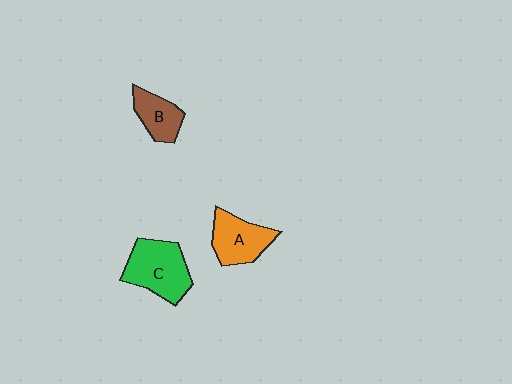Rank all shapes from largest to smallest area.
From largest to smallest: C (green), A (orange), B (brown).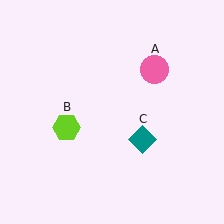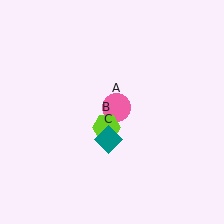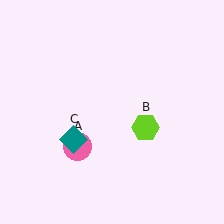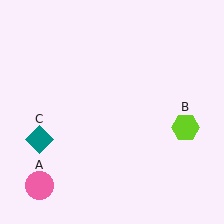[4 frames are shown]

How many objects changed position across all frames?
3 objects changed position: pink circle (object A), lime hexagon (object B), teal diamond (object C).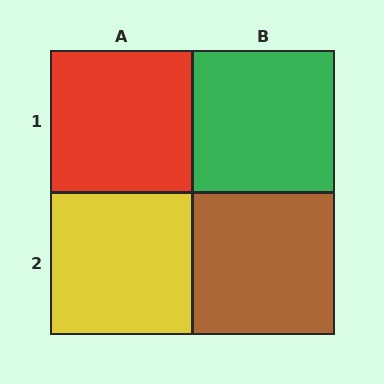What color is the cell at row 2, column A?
Yellow.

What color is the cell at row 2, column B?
Brown.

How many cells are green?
1 cell is green.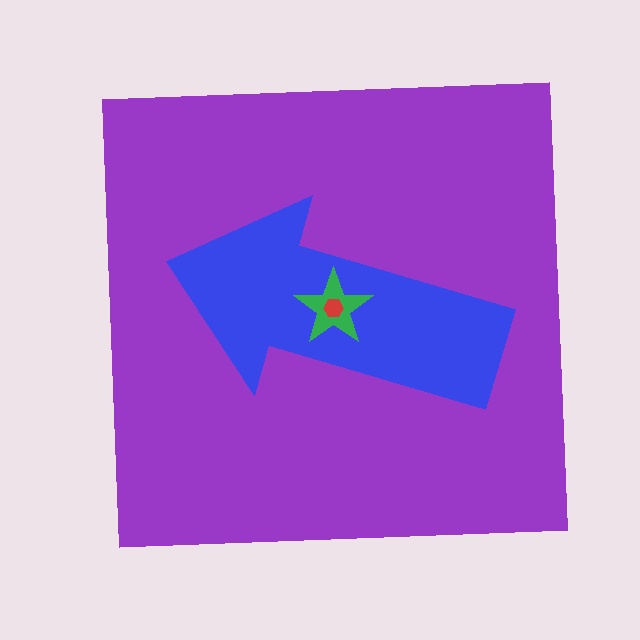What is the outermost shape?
The purple square.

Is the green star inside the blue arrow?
Yes.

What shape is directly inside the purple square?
The blue arrow.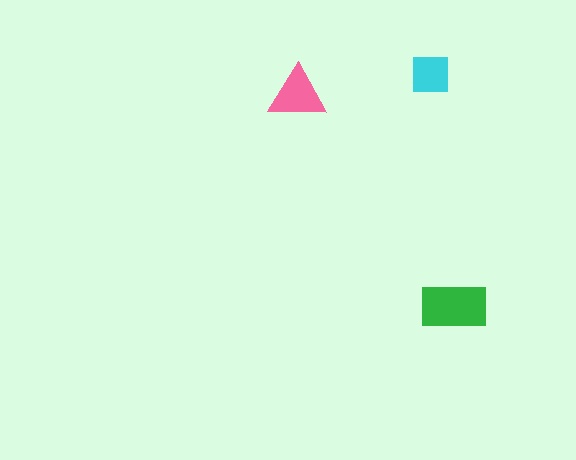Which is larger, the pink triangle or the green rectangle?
The green rectangle.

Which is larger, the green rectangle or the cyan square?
The green rectangle.